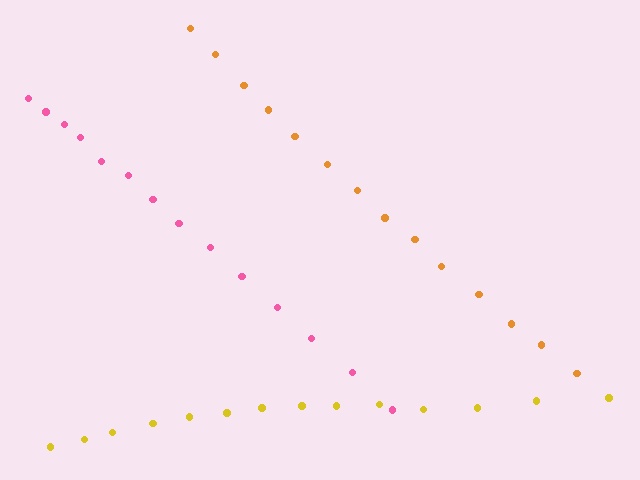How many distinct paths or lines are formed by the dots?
There are 3 distinct paths.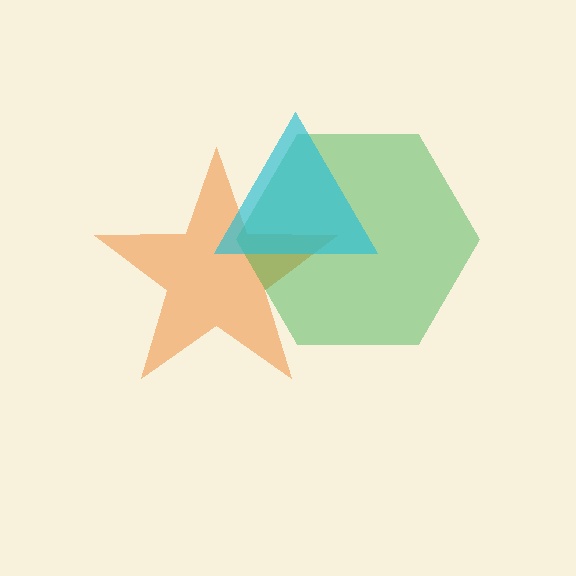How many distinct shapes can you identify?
There are 3 distinct shapes: an orange star, a green hexagon, a cyan triangle.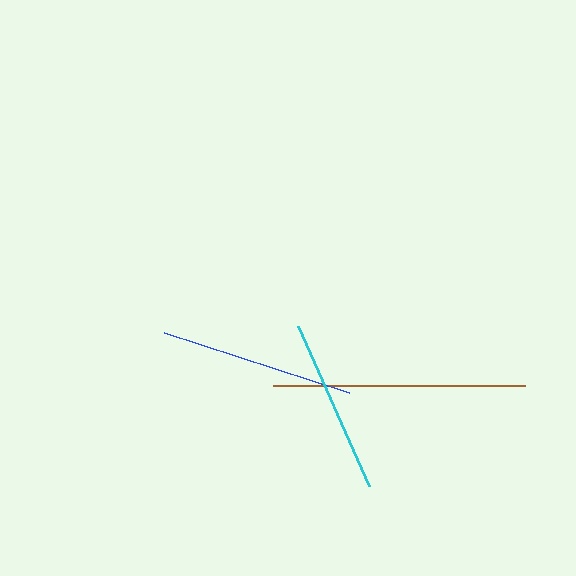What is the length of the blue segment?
The blue segment is approximately 195 pixels long.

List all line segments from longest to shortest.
From longest to shortest: brown, blue, cyan.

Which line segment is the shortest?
The cyan line is the shortest at approximately 175 pixels.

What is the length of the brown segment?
The brown segment is approximately 252 pixels long.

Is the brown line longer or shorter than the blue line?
The brown line is longer than the blue line.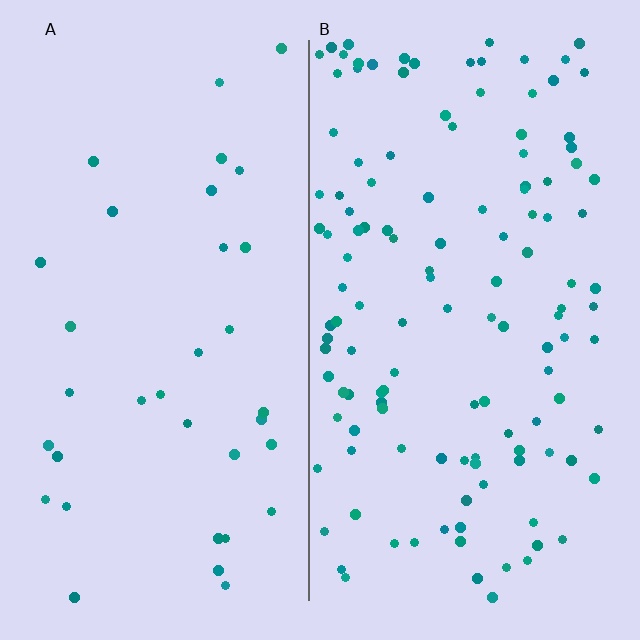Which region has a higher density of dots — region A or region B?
B (the right).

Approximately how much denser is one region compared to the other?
Approximately 3.7× — region B over region A.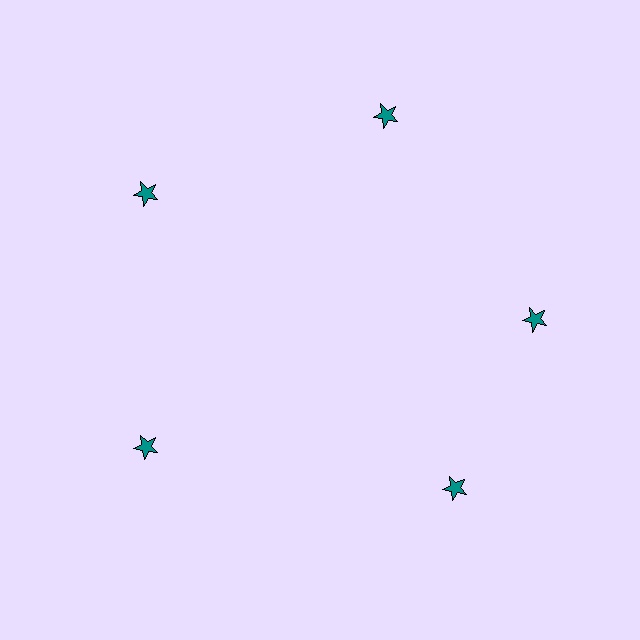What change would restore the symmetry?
The symmetry would be restored by rotating it back into even spacing with its neighbors so that all 5 stars sit at equal angles and equal distance from the center.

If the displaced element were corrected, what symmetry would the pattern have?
It would have 5-fold rotational symmetry — the pattern would map onto itself every 72 degrees.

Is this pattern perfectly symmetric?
No. The 5 teal stars are arranged in a ring, but one element near the 5 o'clock position is rotated out of alignment along the ring, breaking the 5-fold rotational symmetry.